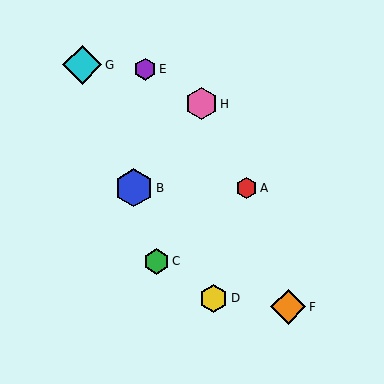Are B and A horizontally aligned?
Yes, both are at y≈188.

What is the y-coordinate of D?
Object D is at y≈298.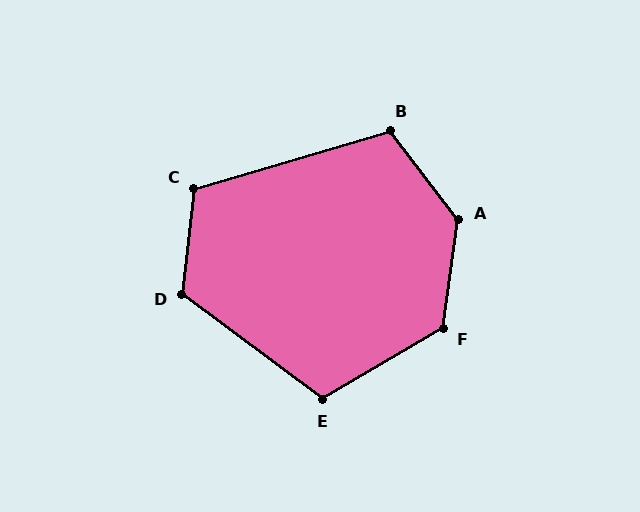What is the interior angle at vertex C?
Approximately 113 degrees (obtuse).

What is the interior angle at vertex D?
Approximately 121 degrees (obtuse).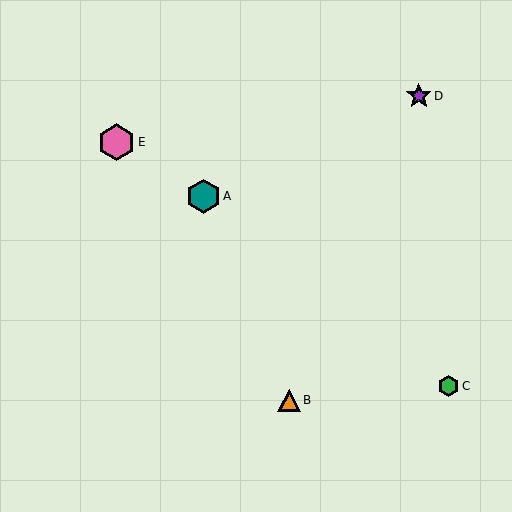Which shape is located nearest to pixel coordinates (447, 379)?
The green hexagon (labeled C) at (448, 386) is nearest to that location.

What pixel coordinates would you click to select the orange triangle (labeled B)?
Click at (289, 400) to select the orange triangle B.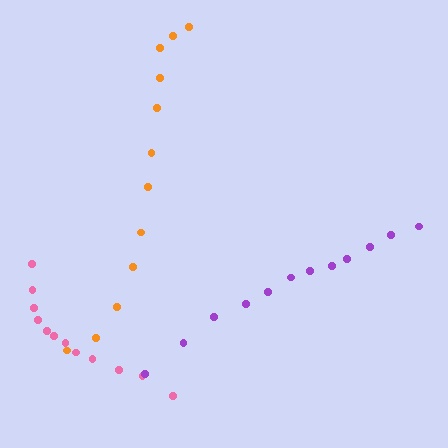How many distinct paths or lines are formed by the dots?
There are 3 distinct paths.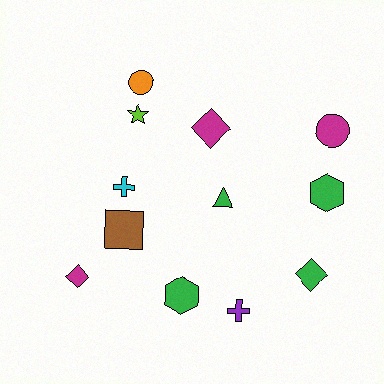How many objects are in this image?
There are 12 objects.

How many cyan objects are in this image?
There is 1 cyan object.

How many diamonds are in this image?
There are 3 diamonds.